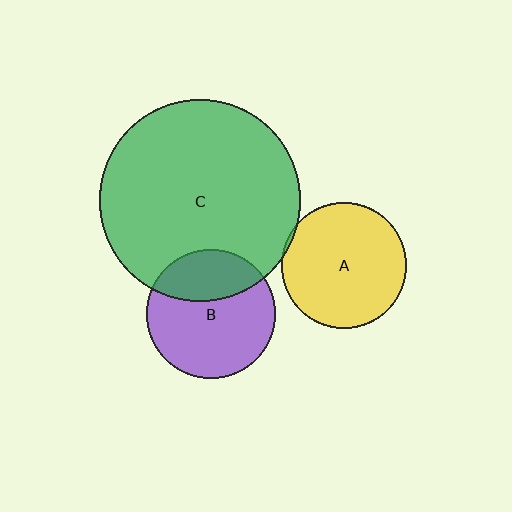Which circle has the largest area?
Circle C (green).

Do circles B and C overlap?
Yes.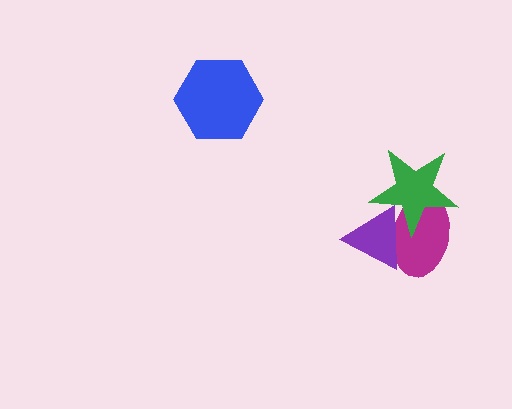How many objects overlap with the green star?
2 objects overlap with the green star.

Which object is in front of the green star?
The purple triangle is in front of the green star.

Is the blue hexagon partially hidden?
No, no other shape covers it.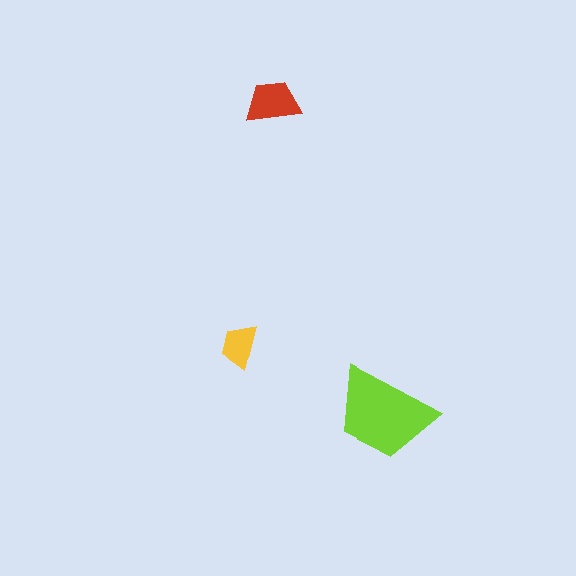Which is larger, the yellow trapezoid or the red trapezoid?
The red one.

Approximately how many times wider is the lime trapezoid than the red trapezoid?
About 2 times wider.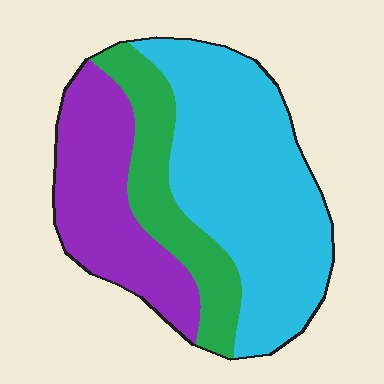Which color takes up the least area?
Green, at roughly 20%.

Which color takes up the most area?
Cyan, at roughly 50%.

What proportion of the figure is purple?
Purple takes up about one quarter (1/4) of the figure.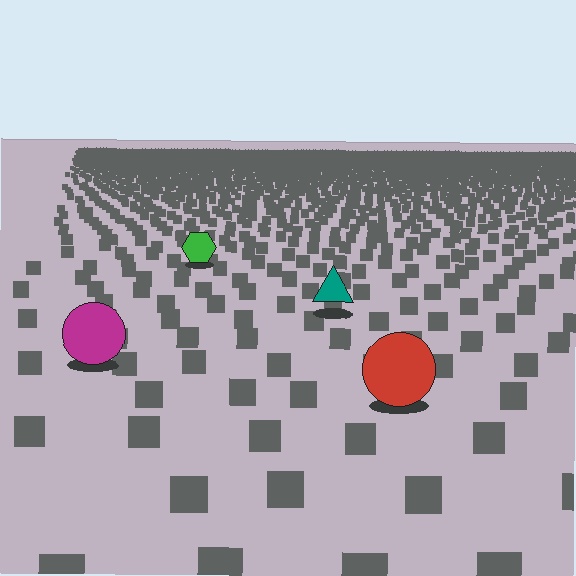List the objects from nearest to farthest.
From nearest to farthest: the red circle, the magenta circle, the teal triangle, the green hexagon.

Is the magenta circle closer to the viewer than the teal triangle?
Yes. The magenta circle is closer — you can tell from the texture gradient: the ground texture is coarser near it.